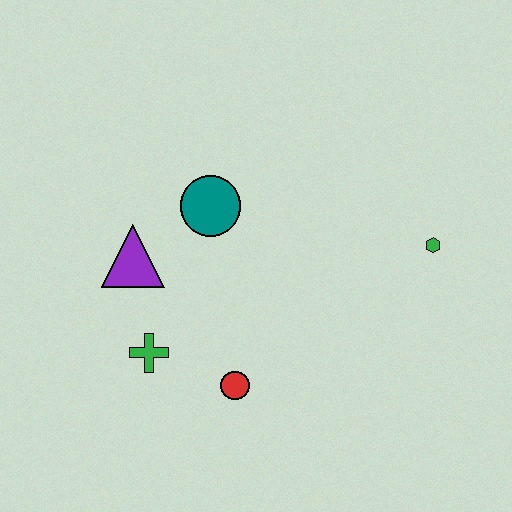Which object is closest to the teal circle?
The purple triangle is closest to the teal circle.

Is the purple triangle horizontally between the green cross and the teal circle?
No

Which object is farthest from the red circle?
The green hexagon is farthest from the red circle.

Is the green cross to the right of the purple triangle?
Yes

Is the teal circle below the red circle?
No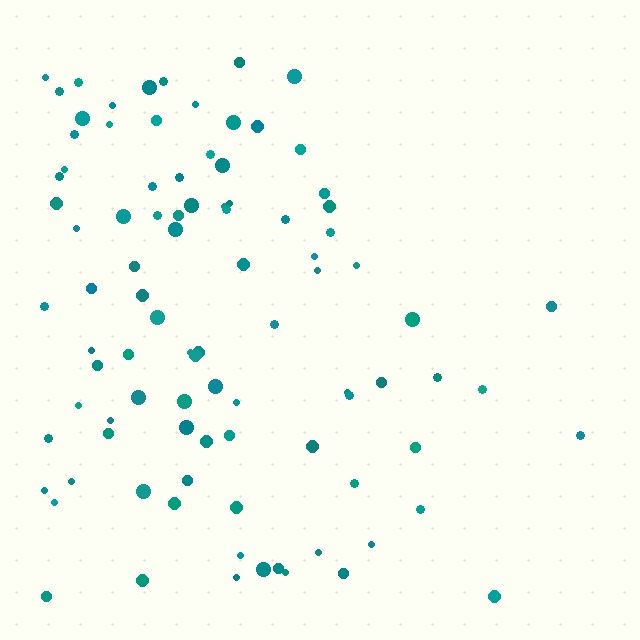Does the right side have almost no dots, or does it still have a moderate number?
Still a moderate number, just noticeably fewer than the left.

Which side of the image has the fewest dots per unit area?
The right.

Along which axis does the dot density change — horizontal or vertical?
Horizontal.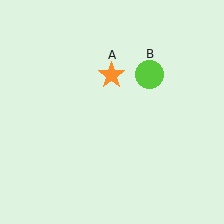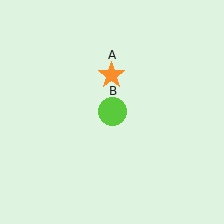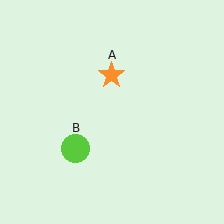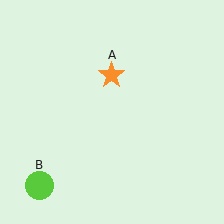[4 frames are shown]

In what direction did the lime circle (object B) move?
The lime circle (object B) moved down and to the left.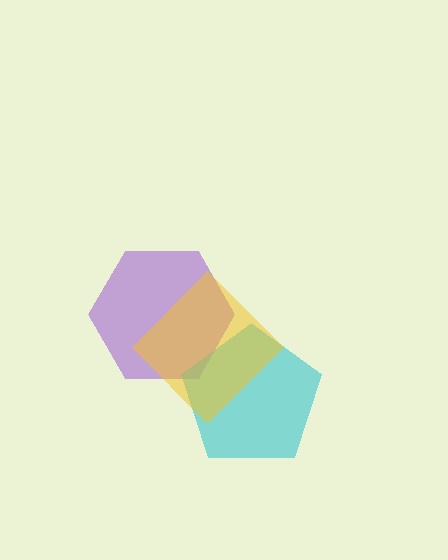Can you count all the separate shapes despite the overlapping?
Yes, there are 3 separate shapes.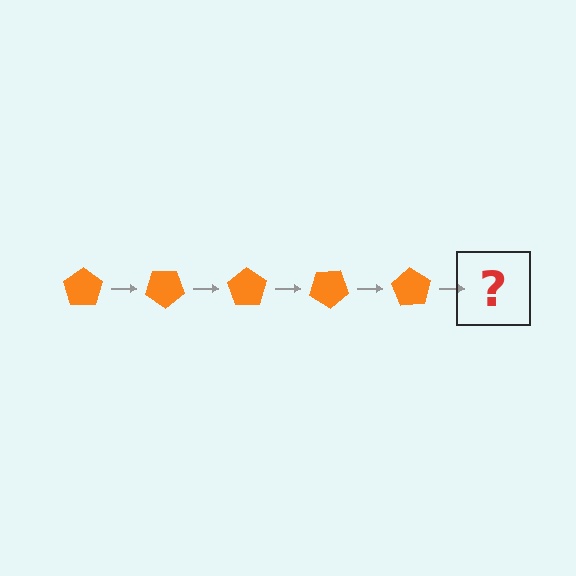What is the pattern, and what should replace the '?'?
The pattern is that the pentagon rotates 35 degrees each step. The '?' should be an orange pentagon rotated 175 degrees.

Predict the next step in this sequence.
The next step is an orange pentagon rotated 175 degrees.